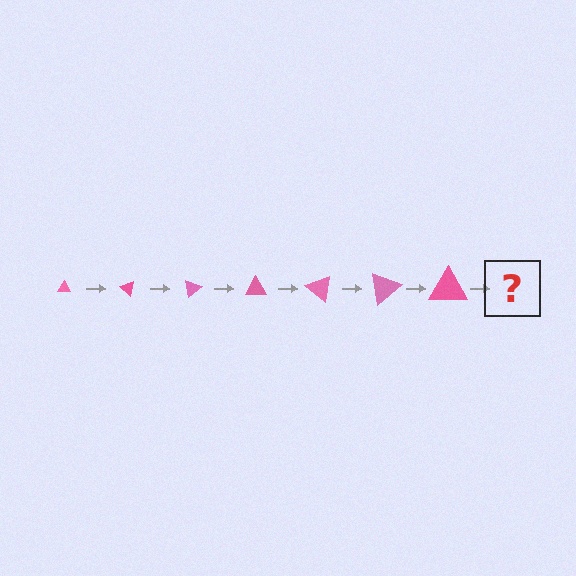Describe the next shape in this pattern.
It should be a triangle, larger than the previous one and rotated 280 degrees from the start.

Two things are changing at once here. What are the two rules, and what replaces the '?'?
The two rules are that the triangle grows larger each step and it rotates 40 degrees each step. The '?' should be a triangle, larger than the previous one and rotated 280 degrees from the start.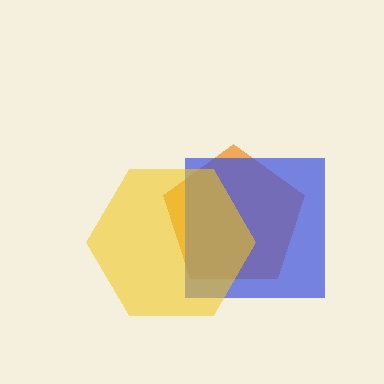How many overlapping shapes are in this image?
There are 3 overlapping shapes in the image.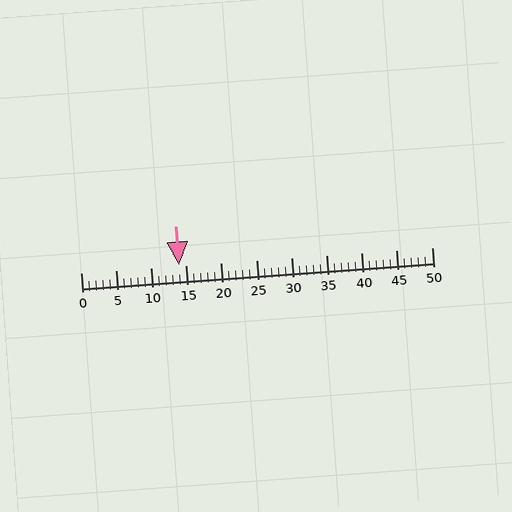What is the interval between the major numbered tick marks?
The major tick marks are spaced 5 units apart.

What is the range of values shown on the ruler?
The ruler shows values from 0 to 50.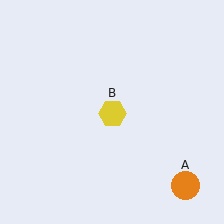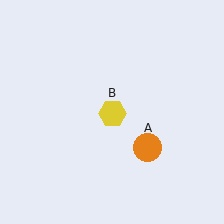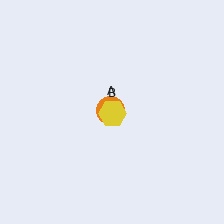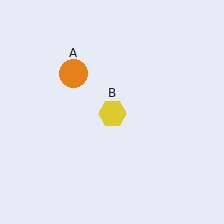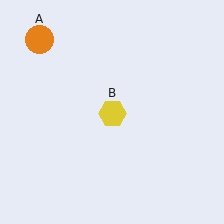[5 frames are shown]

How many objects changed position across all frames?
1 object changed position: orange circle (object A).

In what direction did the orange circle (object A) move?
The orange circle (object A) moved up and to the left.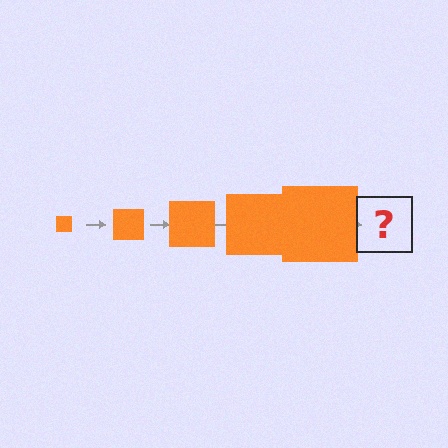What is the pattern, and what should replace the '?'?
The pattern is that the square gets progressively larger each step. The '?' should be an orange square, larger than the previous one.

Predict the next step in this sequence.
The next step is an orange square, larger than the previous one.